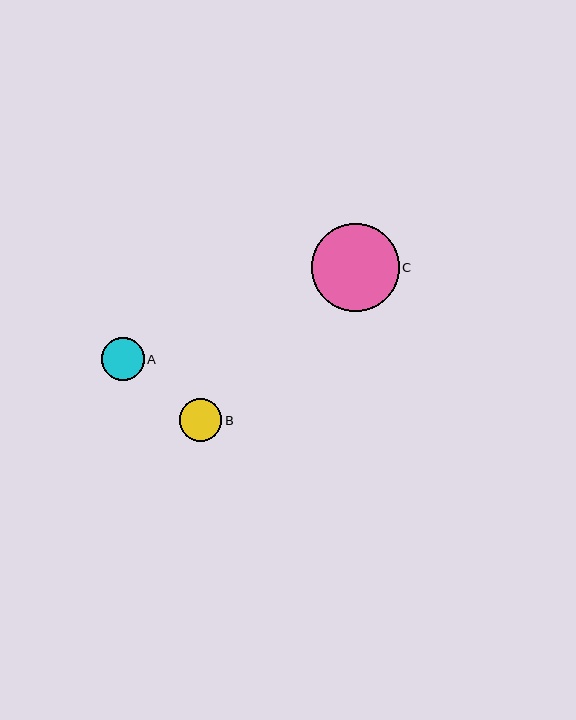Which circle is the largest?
Circle C is the largest with a size of approximately 87 pixels.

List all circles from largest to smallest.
From largest to smallest: C, A, B.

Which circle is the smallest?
Circle B is the smallest with a size of approximately 42 pixels.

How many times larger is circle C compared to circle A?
Circle C is approximately 2.0 times the size of circle A.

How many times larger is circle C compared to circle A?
Circle C is approximately 2.0 times the size of circle A.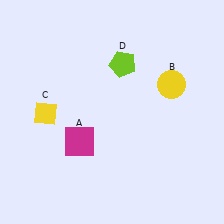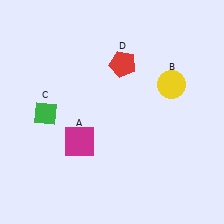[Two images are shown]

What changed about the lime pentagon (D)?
In Image 1, D is lime. In Image 2, it changed to red.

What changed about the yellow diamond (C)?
In Image 1, C is yellow. In Image 2, it changed to green.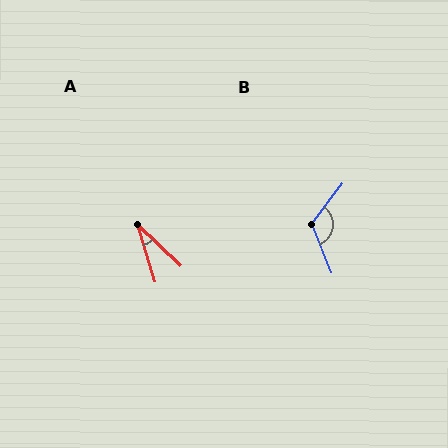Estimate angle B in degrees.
Approximately 121 degrees.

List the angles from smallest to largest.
A (30°), B (121°).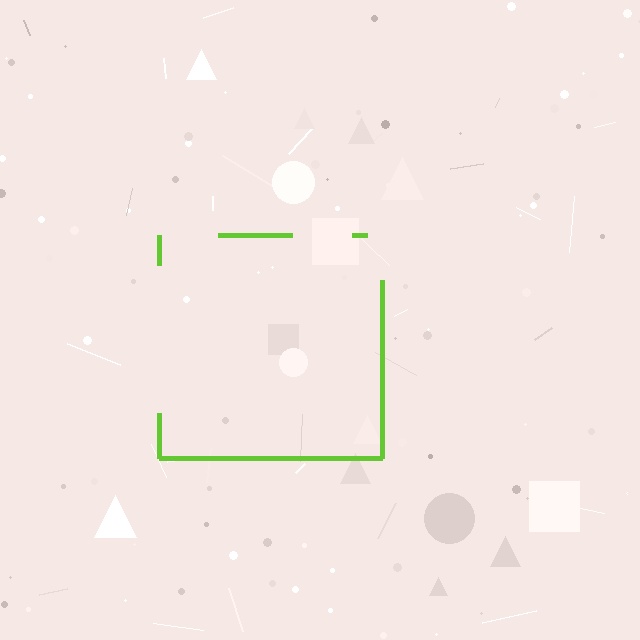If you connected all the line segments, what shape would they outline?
They would outline a square.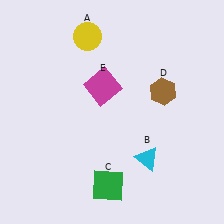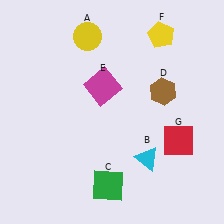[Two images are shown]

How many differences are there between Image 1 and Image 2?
There are 2 differences between the two images.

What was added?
A yellow pentagon (F), a red square (G) were added in Image 2.